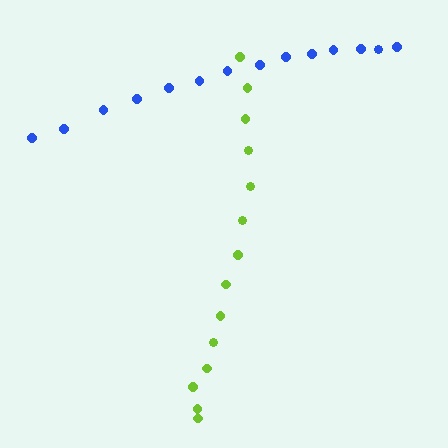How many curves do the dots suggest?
There are 2 distinct paths.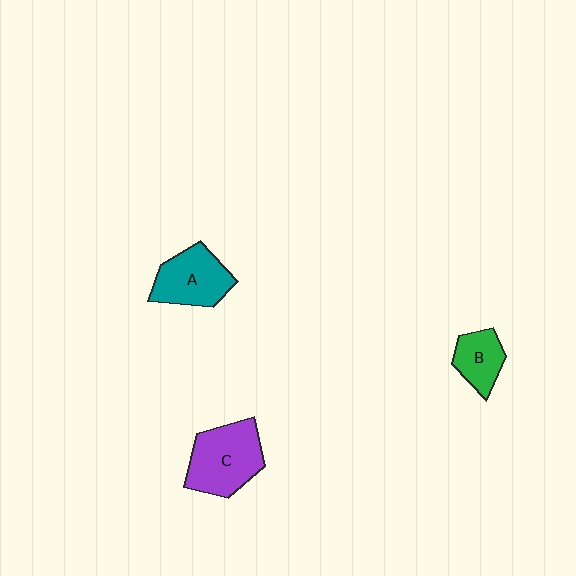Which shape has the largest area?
Shape C (purple).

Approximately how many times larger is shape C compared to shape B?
Approximately 1.8 times.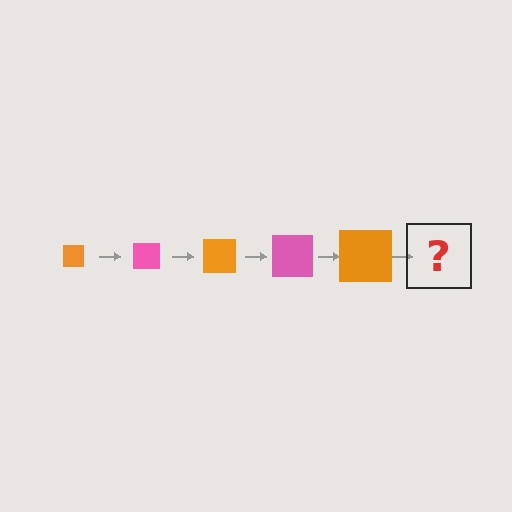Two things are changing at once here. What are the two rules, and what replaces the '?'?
The two rules are that the square grows larger each step and the color cycles through orange and pink. The '?' should be a pink square, larger than the previous one.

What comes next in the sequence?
The next element should be a pink square, larger than the previous one.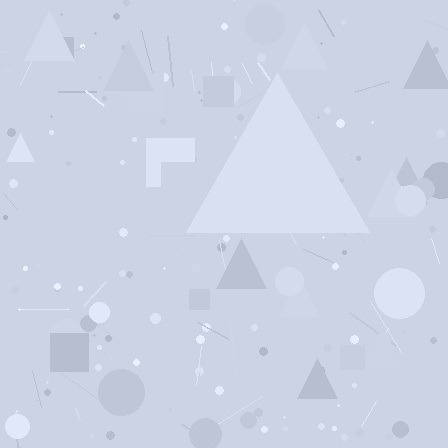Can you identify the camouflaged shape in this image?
The camouflaged shape is a triangle.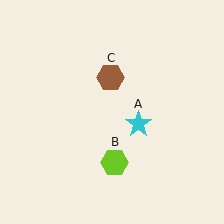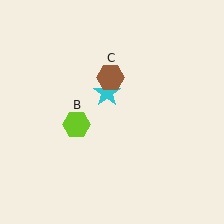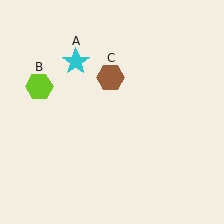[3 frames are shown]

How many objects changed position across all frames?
2 objects changed position: cyan star (object A), lime hexagon (object B).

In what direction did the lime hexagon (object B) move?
The lime hexagon (object B) moved up and to the left.